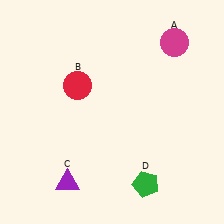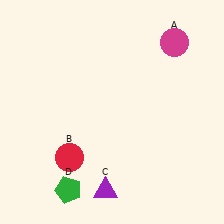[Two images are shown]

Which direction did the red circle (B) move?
The red circle (B) moved down.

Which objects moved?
The objects that moved are: the red circle (B), the purple triangle (C), the green pentagon (D).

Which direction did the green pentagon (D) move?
The green pentagon (D) moved left.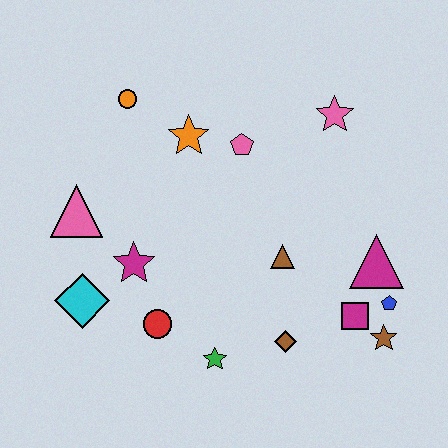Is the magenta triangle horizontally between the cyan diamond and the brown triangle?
No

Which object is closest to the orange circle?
The orange star is closest to the orange circle.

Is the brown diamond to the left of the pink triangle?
No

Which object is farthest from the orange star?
The brown star is farthest from the orange star.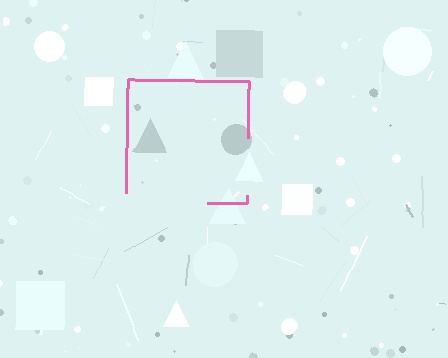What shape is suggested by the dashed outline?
The dashed outline suggests a square.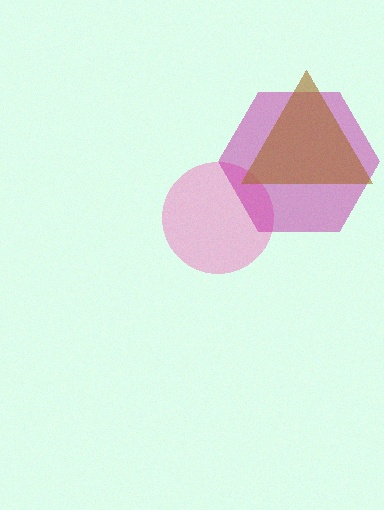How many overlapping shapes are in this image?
There are 3 overlapping shapes in the image.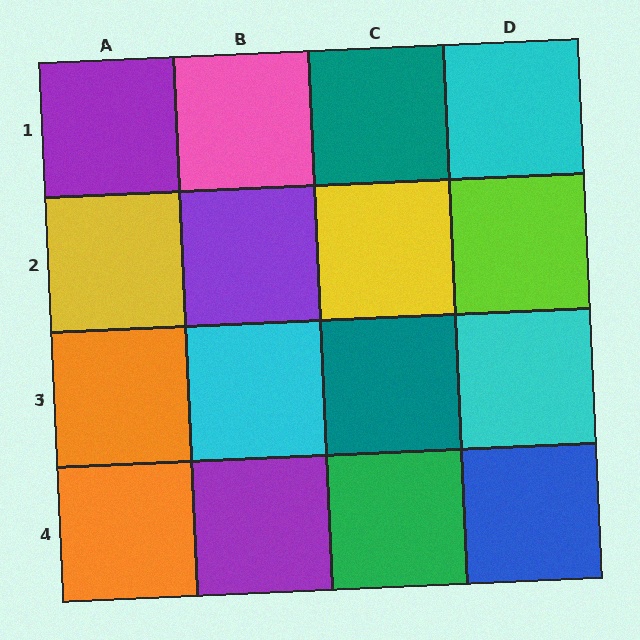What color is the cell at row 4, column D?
Blue.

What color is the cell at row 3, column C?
Teal.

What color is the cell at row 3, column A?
Orange.